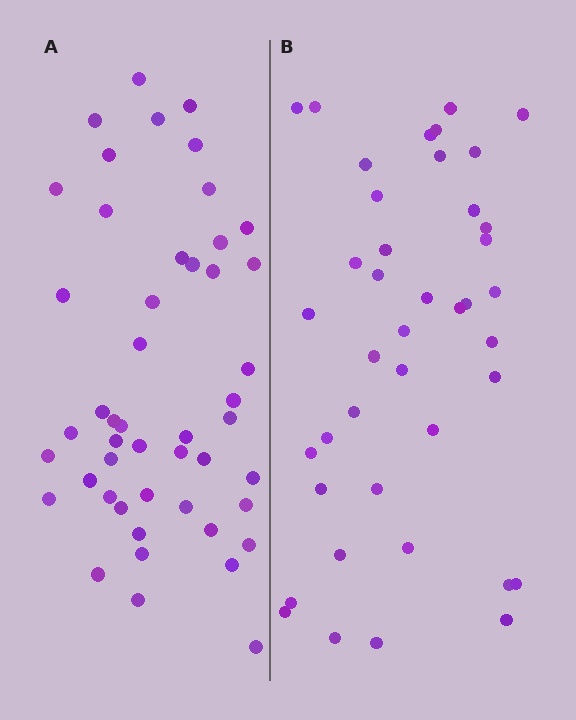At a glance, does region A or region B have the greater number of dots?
Region A (the left region) has more dots.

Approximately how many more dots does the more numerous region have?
Region A has roughly 8 or so more dots than region B.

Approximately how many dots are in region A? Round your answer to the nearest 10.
About 50 dots. (The exact count is 48, which rounds to 50.)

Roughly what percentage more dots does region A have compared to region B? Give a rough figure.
About 15% more.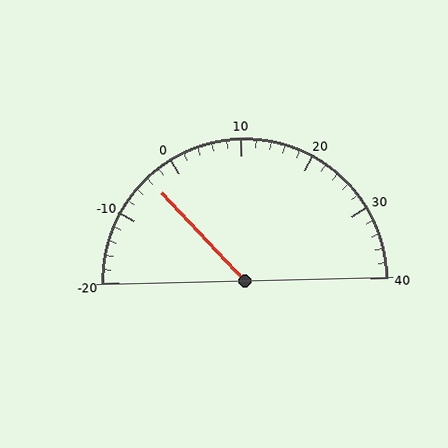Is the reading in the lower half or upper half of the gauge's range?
The reading is in the lower half of the range (-20 to 40).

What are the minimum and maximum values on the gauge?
The gauge ranges from -20 to 40.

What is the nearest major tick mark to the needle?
The nearest major tick mark is 0.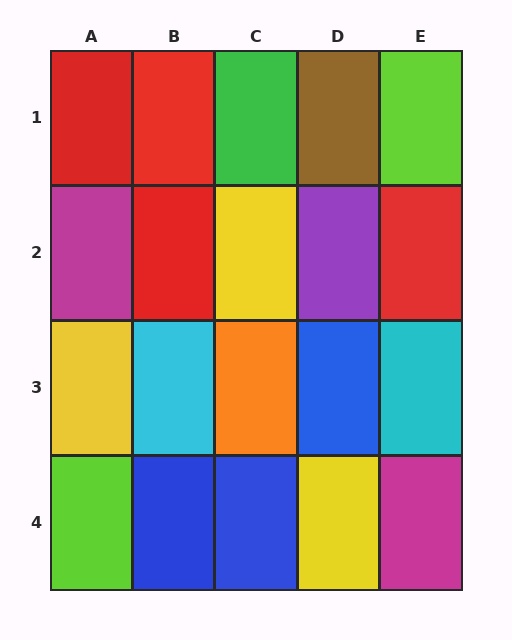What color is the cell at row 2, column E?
Red.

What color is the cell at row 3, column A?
Yellow.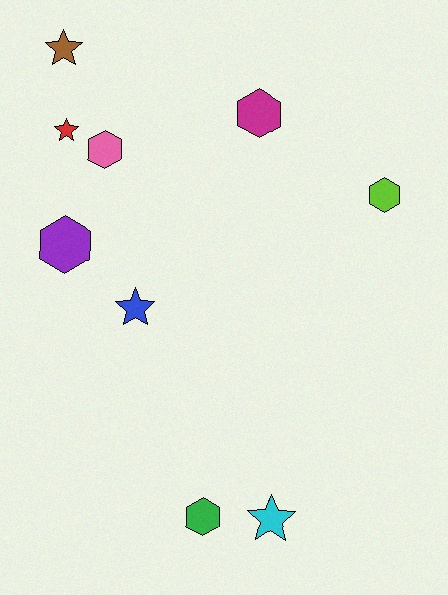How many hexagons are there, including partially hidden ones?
There are 5 hexagons.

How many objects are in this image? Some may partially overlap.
There are 9 objects.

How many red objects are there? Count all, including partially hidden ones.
There is 1 red object.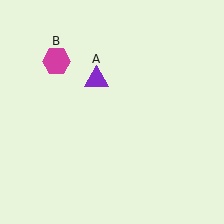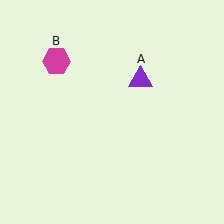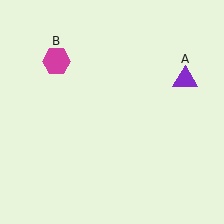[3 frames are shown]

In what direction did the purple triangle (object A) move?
The purple triangle (object A) moved right.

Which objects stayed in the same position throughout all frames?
Magenta hexagon (object B) remained stationary.